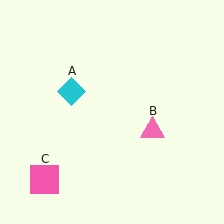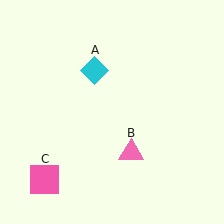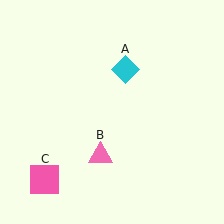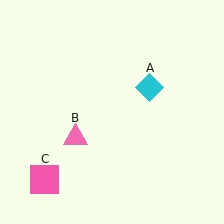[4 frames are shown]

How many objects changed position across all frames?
2 objects changed position: cyan diamond (object A), pink triangle (object B).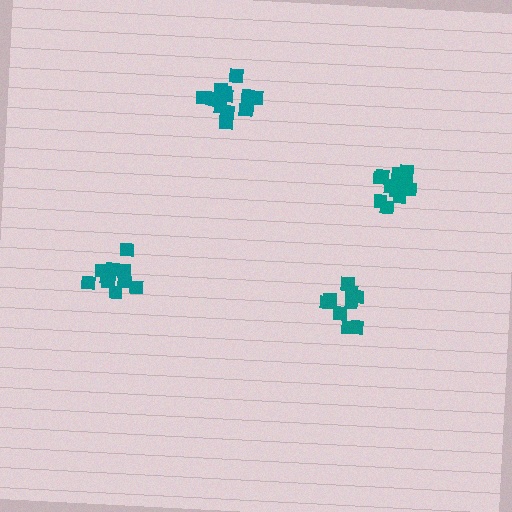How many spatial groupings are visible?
There are 4 spatial groupings.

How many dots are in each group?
Group 1: 9 dots, Group 2: 13 dots, Group 3: 10 dots, Group 4: 15 dots (47 total).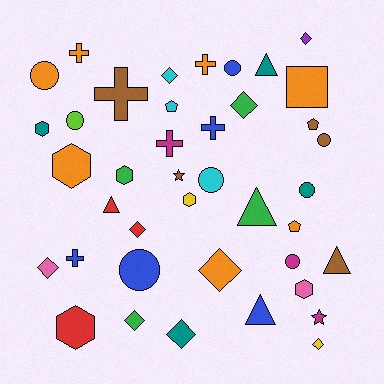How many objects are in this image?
There are 40 objects.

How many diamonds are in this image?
There are 9 diamonds.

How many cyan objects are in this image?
There are 3 cyan objects.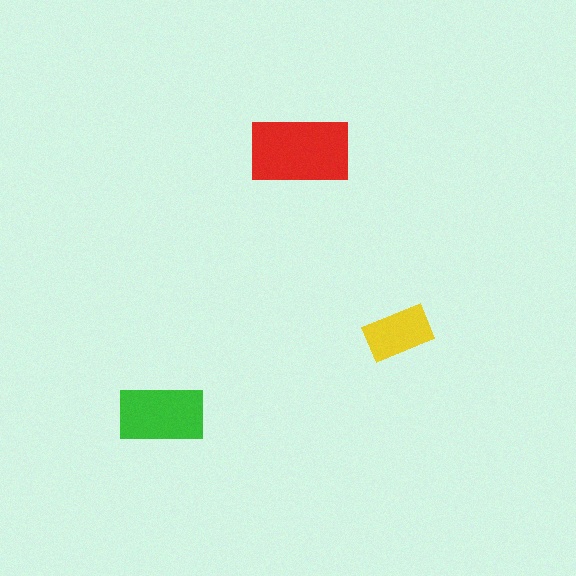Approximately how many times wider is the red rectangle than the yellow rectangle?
About 1.5 times wider.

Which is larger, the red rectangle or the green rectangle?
The red one.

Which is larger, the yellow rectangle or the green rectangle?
The green one.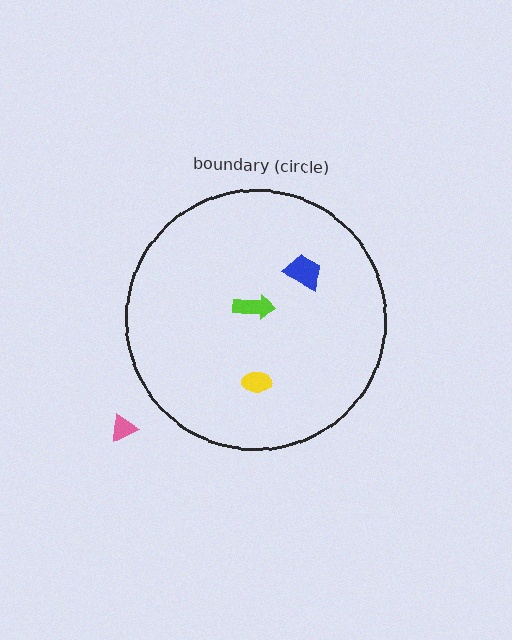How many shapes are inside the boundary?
3 inside, 1 outside.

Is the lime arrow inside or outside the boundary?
Inside.